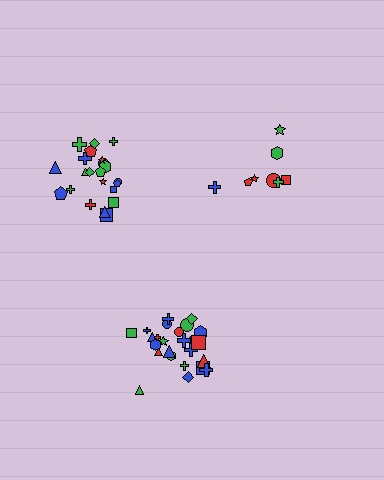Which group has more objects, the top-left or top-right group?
The top-left group.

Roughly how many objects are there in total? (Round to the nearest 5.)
Roughly 55 objects in total.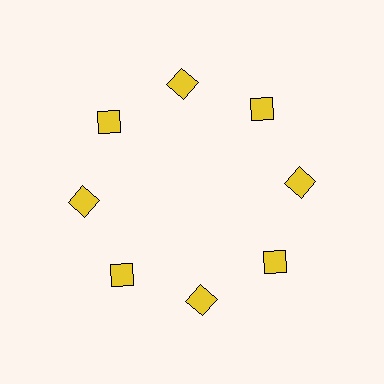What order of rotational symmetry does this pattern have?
This pattern has 8-fold rotational symmetry.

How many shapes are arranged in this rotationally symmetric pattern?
There are 8 shapes, arranged in 8 groups of 1.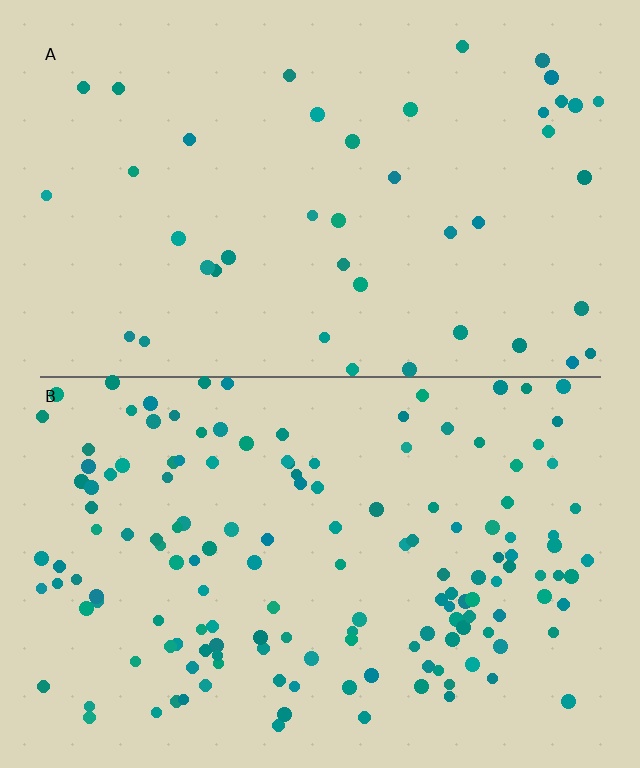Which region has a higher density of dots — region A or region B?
B (the bottom).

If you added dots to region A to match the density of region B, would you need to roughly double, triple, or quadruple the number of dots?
Approximately quadruple.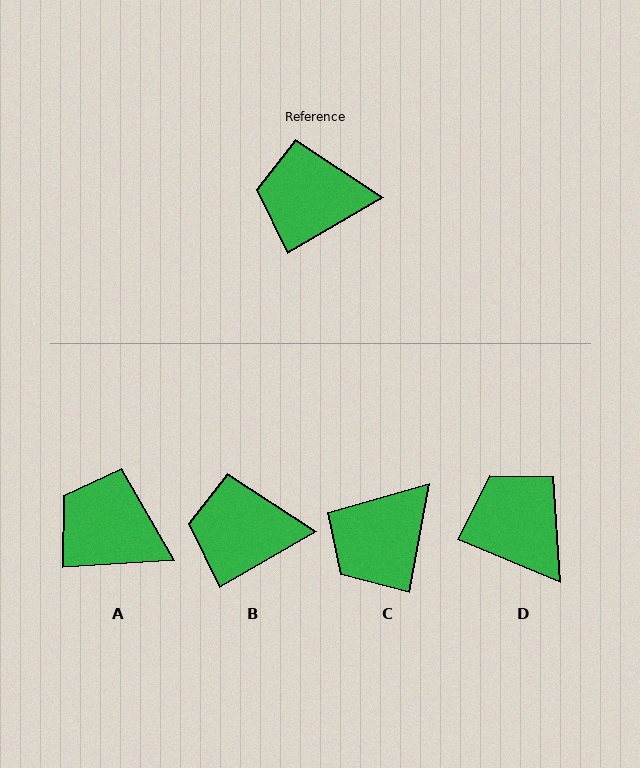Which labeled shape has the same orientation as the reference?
B.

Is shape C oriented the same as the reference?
No, it is off by about 49 degrees.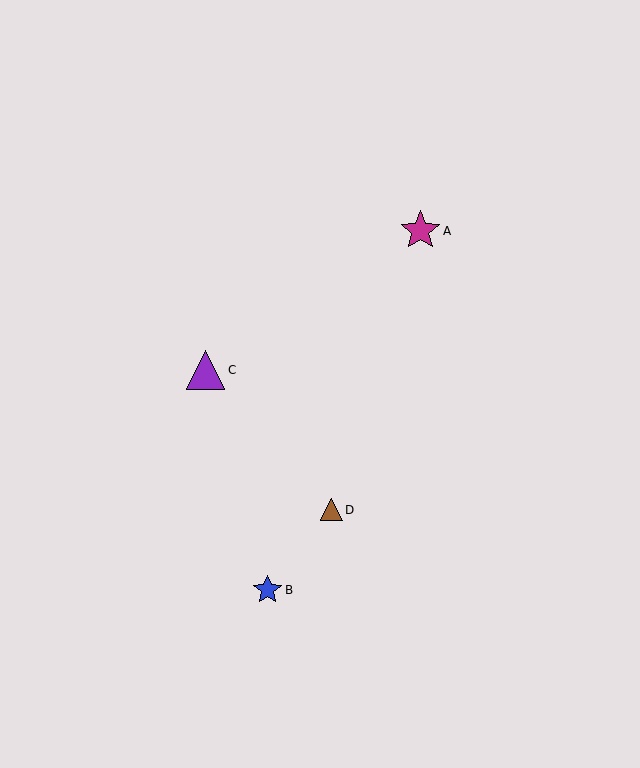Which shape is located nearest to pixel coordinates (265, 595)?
The blue star (labeled B) at (267, 590) is nearest to that location.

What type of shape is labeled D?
Shape D is a brown triangle.